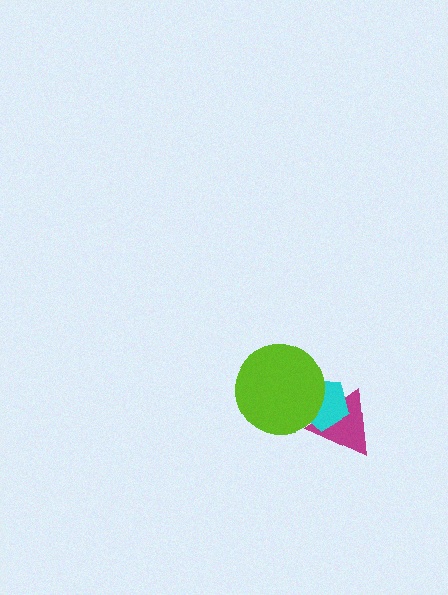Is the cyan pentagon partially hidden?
Yes, it is partially covered by another shape.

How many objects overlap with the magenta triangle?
2 objects overlap with the magenta triangle.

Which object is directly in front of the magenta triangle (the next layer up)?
The cyan pentagon is directly in front of the magenta triangle.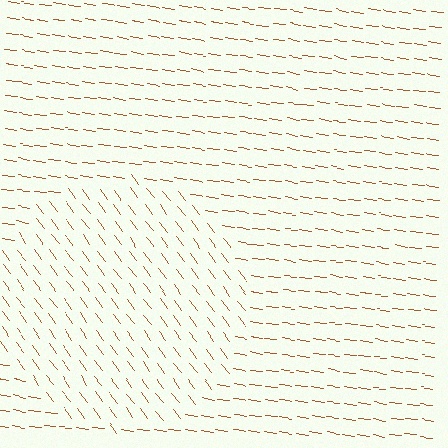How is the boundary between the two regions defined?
The boundary is defined purely by a change in line orientation (approximately 45 degrees difference). All lines are the same color and thickness.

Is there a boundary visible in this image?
Yes, there is a texture boundary formed by a change in line orientation.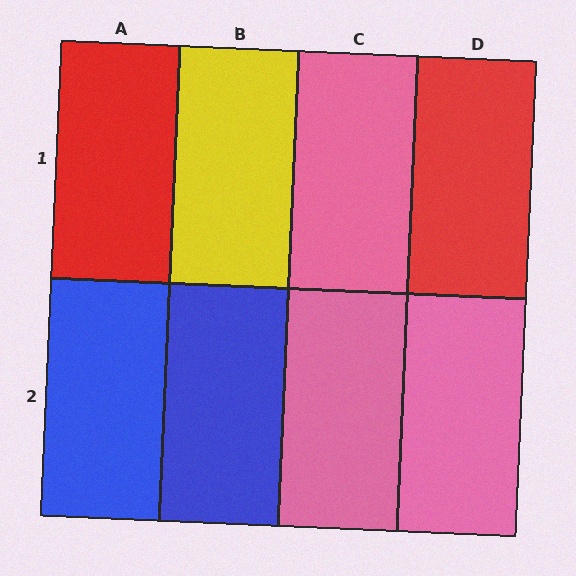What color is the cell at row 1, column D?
Red.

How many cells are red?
2 cells are red.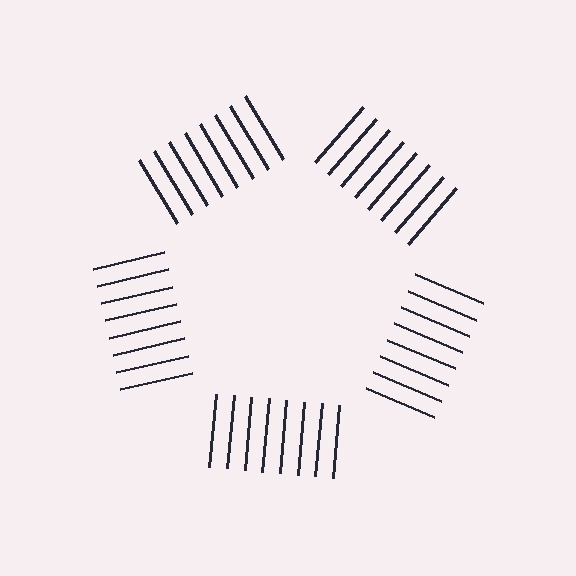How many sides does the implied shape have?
5 sides — the line-ends trace a pentagon.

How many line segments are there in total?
40 — 8 along each of the 5 edges.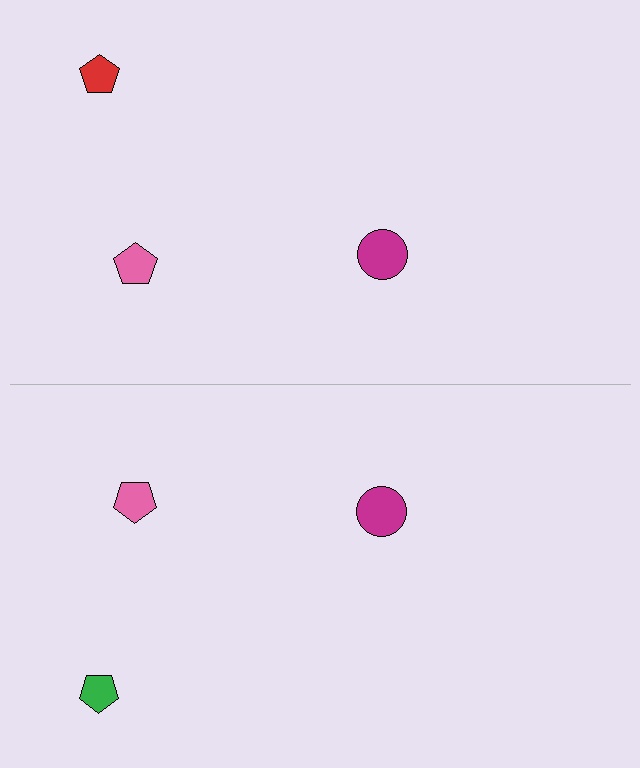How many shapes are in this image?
There are 6 shapes in this image.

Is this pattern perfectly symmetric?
No, the pattern is not perfectly symmetric. The green pentagon on the bottom side breaks the symmetry — its mirror counterpart is red.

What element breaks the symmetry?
The green pentagon on the bottom side breaks the symmetry — its mirror counterpart is red.